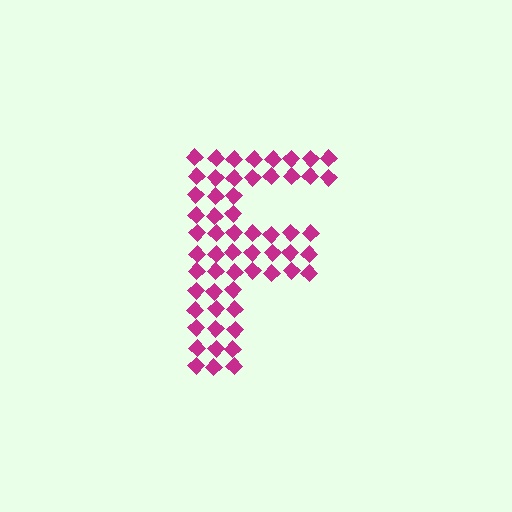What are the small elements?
The small elements are diamonds.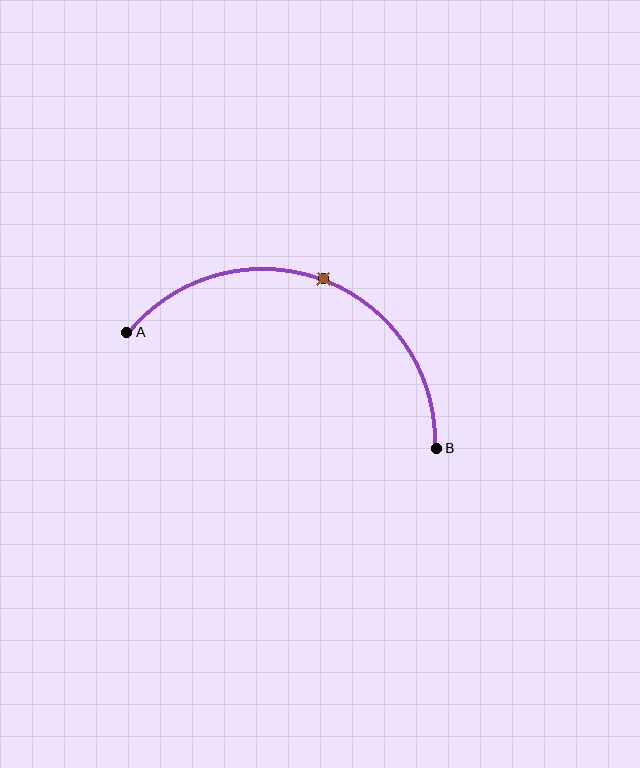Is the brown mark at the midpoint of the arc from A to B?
Yes. The brown mark lies on the arc at equal arc-length from both A and B — it is the arc midpoint.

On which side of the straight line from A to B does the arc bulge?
The arc bulges above the straight line connecting A and B.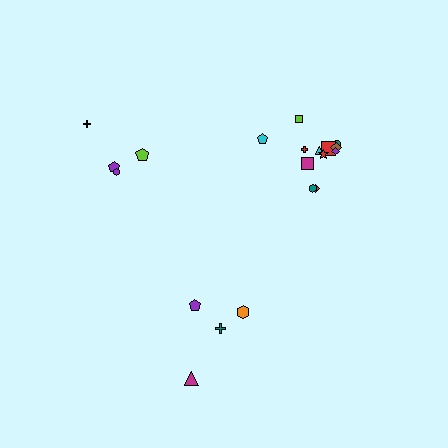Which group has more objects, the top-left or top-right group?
The top-right group.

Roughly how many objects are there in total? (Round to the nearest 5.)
Roughly 20 objects in total.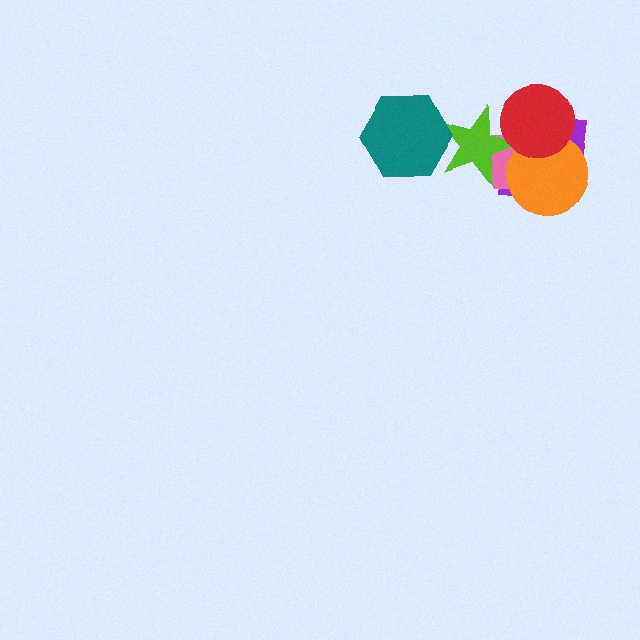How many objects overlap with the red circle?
4 objects overlap with the red circle.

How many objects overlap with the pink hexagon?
4 objects overlap with the pink hexagon.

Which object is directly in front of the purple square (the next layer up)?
The pink hexagon is directly in front of the purple square.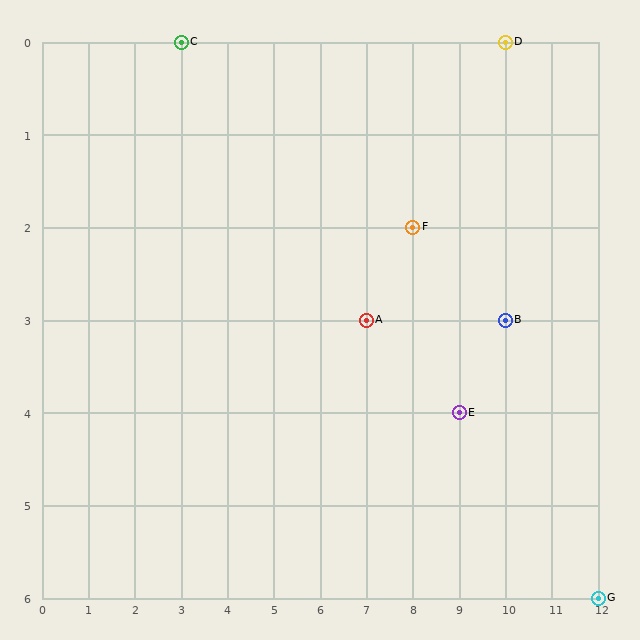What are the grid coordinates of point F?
Point F is at grid coordinates (8, 2).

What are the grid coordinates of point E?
Point E is at grid coordinates (9, 4).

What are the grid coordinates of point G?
Point G is at grid coordinates (12, 6).